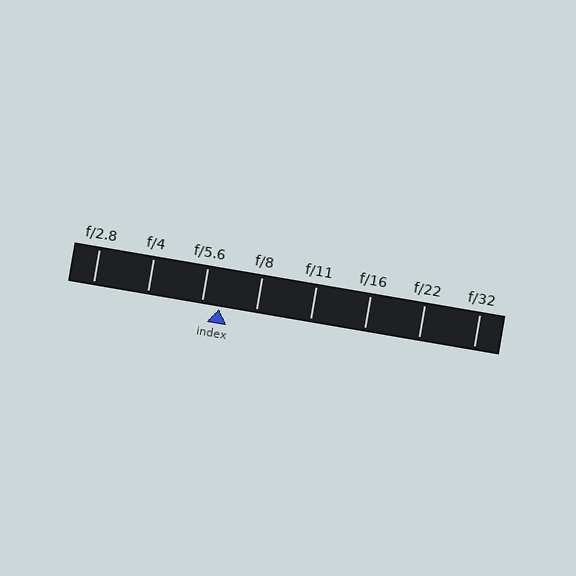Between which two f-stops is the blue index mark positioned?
The index mark is between f/5.6 and f/8.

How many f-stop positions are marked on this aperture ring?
There are 8 f-stop positions marked.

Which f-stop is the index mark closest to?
The index mark is closest to f/5.6.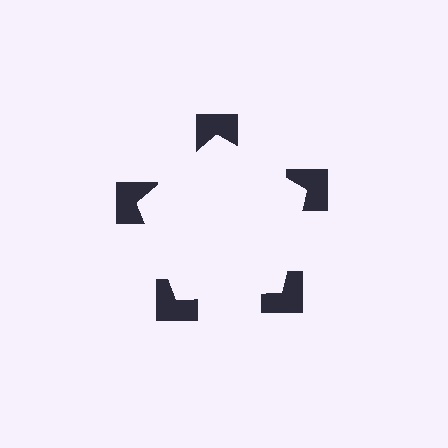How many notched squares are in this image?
There are 5 — one at each vertex of the illusory pentagon.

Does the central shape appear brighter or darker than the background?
It typically appears slightly brighter than the background, even though no actual brightness change is drawn.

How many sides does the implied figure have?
5 sides.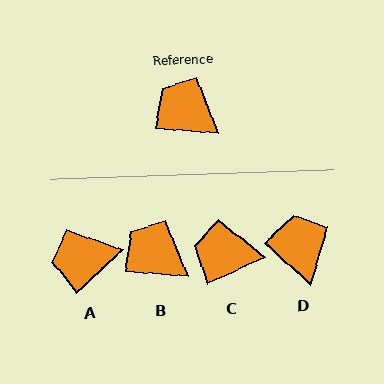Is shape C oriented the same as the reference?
No, it is off by about 29 degrees.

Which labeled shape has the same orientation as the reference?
B.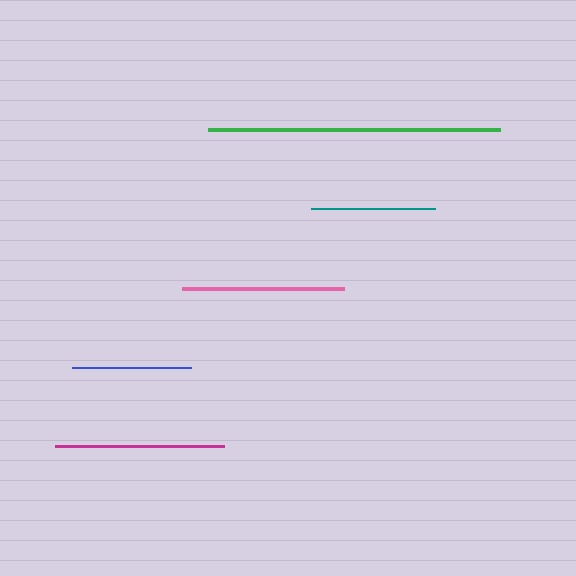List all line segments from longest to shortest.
From longest to shortest: green, magenta, pink, teal, blue.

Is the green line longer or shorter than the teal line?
The green line is longer than the teal line.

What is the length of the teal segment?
The teal segment is approximately 124 pixels long.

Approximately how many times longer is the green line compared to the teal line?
The green line is approximately 2.4 times the length of the teal line.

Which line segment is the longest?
The green line is the longest at approximately 292 pixels.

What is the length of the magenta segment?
The magenta segment is approximately 170 pixels long.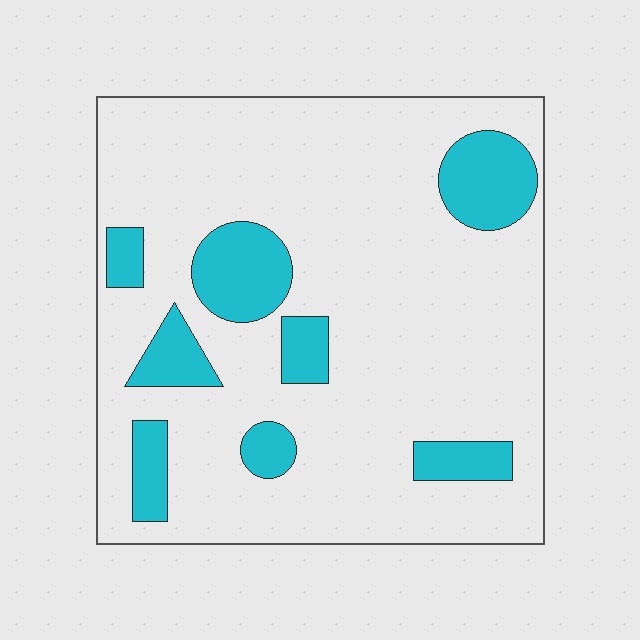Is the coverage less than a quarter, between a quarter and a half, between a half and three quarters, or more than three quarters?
Less than a quarter.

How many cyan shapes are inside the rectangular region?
8.